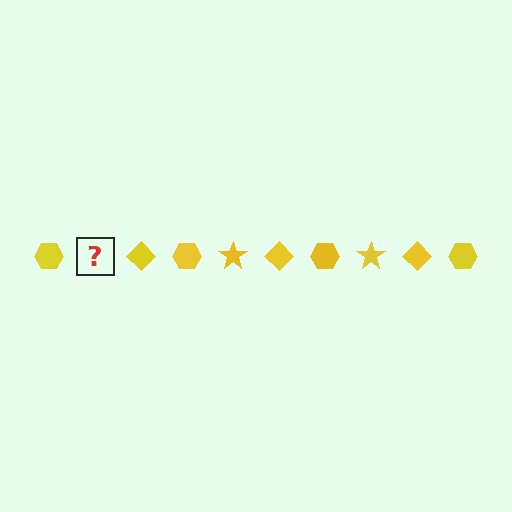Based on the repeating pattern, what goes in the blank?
The blank should be a yellow star.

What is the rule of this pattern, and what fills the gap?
The rule is that the pattern cycles through hexagon, star, diamond shapes in yellow. The gap should be filled with a yellow star.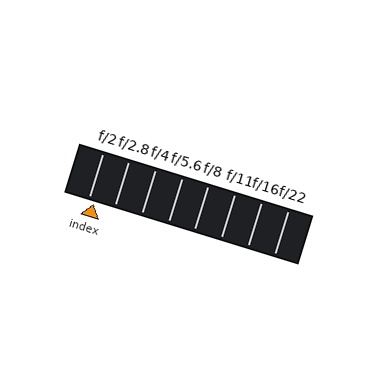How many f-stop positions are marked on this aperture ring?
There are 8 f-stop positions marked.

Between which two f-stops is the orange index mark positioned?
The index mark is between f/2 and f/2.8.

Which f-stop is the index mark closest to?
The index mark is closest to f/2.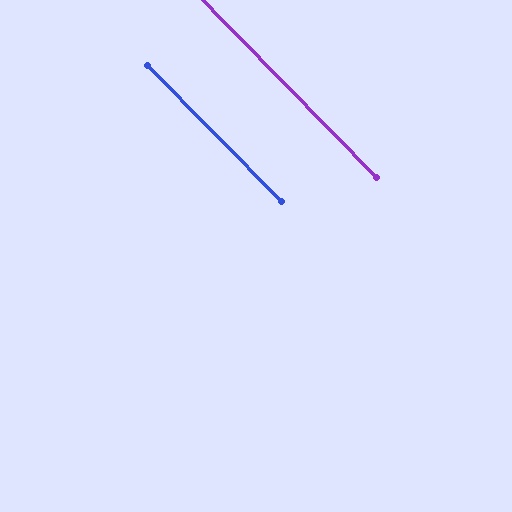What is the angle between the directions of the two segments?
Approximately 0 degrees.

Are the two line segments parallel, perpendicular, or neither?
Parallel — their directions differ by only 0.4°.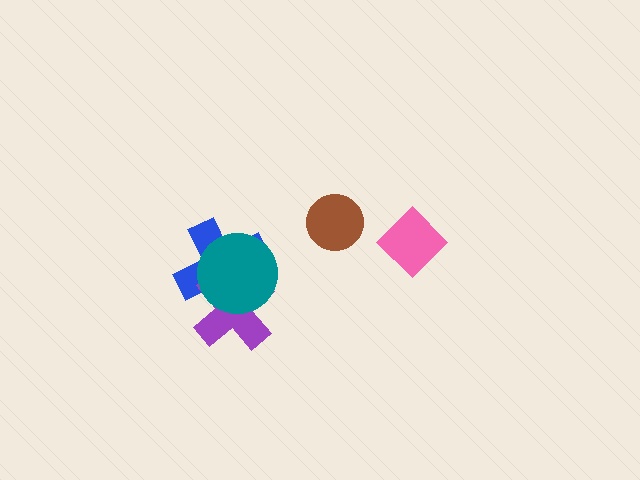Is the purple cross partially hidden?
Yes, it is partially covered by another shape.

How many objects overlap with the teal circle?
2 objects overlap with the teal circle.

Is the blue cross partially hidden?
Yes, it is partially covered by another shape.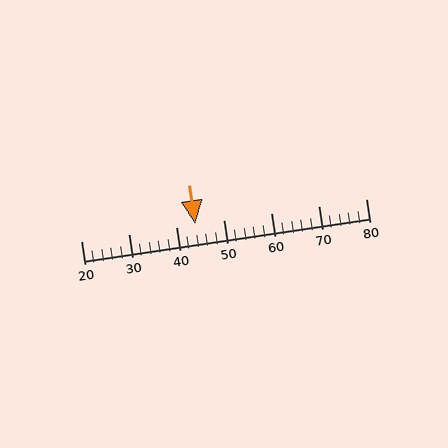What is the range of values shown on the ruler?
The ruler shows values from 20 to 80.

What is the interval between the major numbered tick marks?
The major tick marks are spaced 10 units apart.